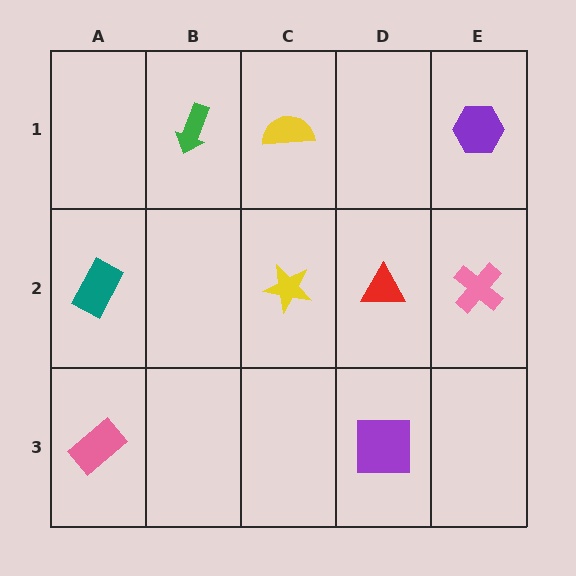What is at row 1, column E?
A purple hexagon.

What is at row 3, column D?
A purple square.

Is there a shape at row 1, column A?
No, that cell is empty.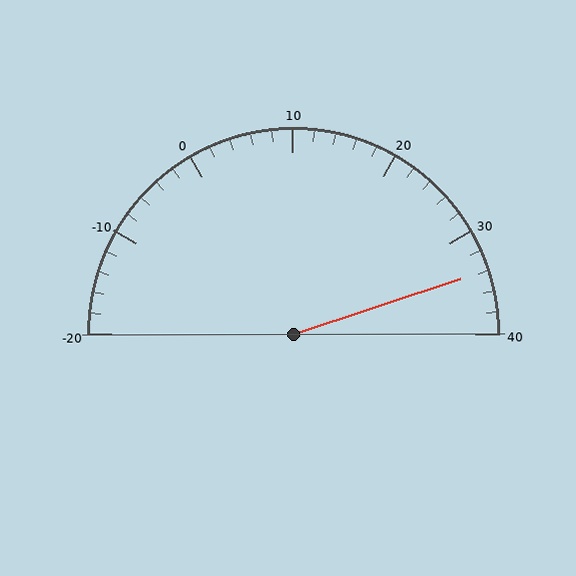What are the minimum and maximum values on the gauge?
The gauge ranges from -20 to 40.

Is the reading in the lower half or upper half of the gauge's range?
The reading is in the upper half of the range (-20 to 40).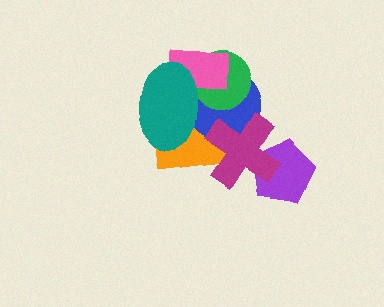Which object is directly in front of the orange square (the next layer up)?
The blue circle is directly in front of the orange square.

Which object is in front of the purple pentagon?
The magenta cross is in front of the purple pentagon.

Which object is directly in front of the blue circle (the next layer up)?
The green circle is directly in front of the blue circle.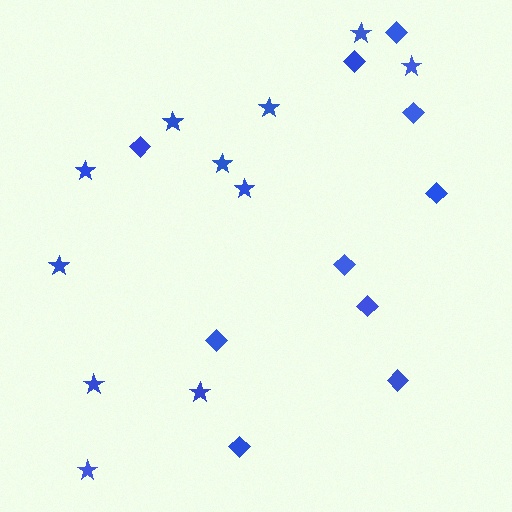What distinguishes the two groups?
There are 2 groups: one group of stars (11) and one group of diamonds (10).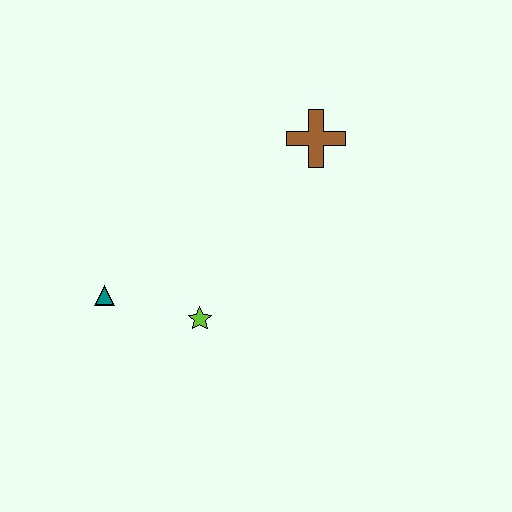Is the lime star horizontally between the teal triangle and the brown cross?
Yes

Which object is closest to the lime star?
The teal triangle is closest to the lime star.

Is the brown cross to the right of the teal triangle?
Yes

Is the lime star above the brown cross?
No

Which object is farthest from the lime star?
The brown cross is farthest from the lime star.